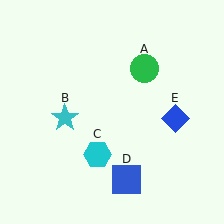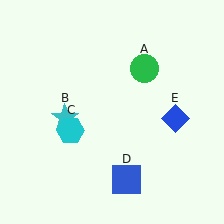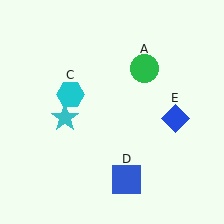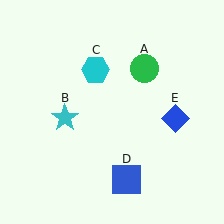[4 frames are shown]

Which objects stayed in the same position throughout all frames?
Green circle (object A) and cyan star (object B) and blue square (object D) and blue diamond (object E) remained stationary.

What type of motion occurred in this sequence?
The cyan hexagon (object C) rotated clockwise around the center of the scene.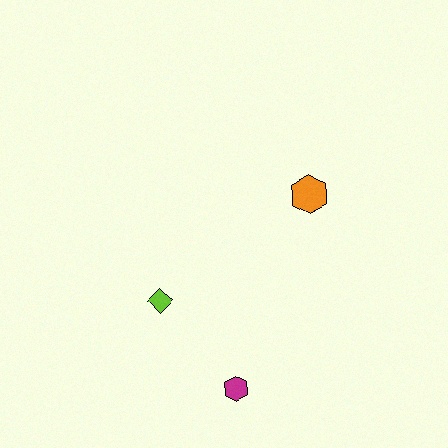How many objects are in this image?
There are 3 objects.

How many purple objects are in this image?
There are no purple objects.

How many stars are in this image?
There are no stars.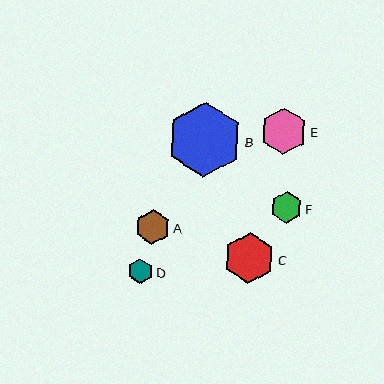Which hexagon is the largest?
Hexagon B is the largest with a size of approximately 75 pixels.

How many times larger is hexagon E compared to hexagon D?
Hexagon E is approximately 1.9 times the size of hexagon D.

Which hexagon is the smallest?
Hexagon D is the smallest with a size of approximately 25 pixels.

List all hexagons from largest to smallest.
From largest to smallest: B, C, E, A, F, D.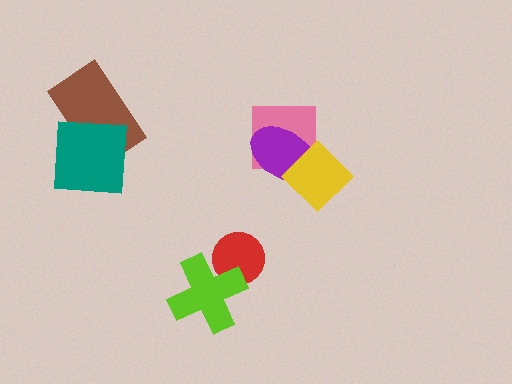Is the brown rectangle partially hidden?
Yes, it is partially covered by another shape.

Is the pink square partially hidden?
Yes, it is partially covered by another shape.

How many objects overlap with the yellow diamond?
2 objects overlap with the yellow diamond.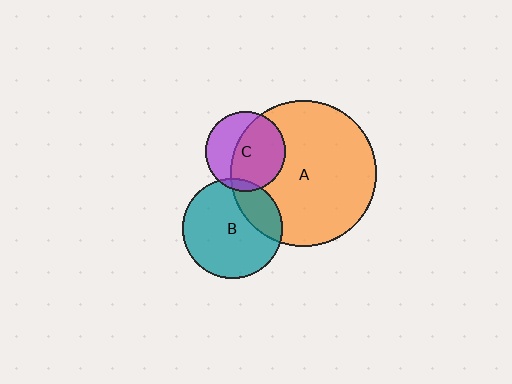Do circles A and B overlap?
Yes.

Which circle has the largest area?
Circle A (orange).